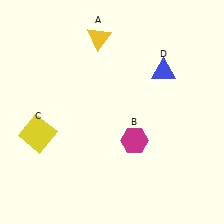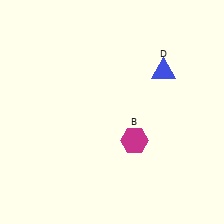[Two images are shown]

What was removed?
The yellow triangle (A), the yellow square (C) were removed in Image 2.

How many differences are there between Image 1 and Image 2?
There are 2 differences between the two images.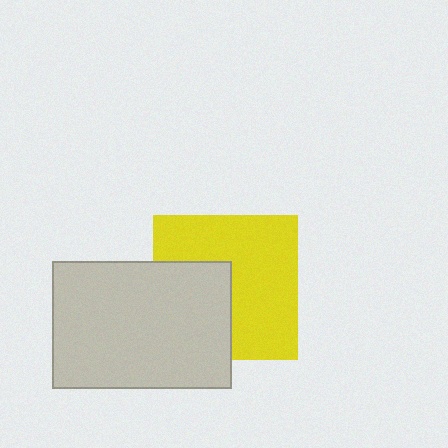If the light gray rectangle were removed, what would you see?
You would see the complete yellow square.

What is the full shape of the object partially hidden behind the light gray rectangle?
The partially hidden object is a yellow square.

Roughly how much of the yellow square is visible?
About half of it is visible (roughly 63%).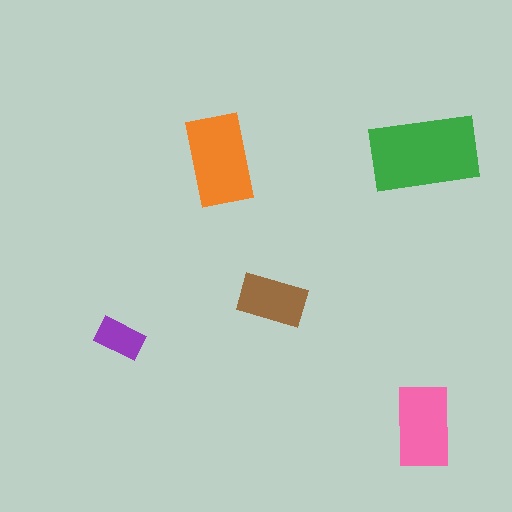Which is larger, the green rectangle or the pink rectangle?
The green one.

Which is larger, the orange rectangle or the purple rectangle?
The orange one.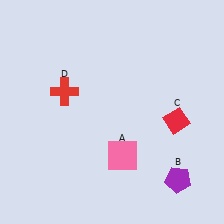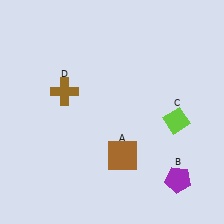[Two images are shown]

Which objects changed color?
A changed from pink to brown. C changed from red to lime. D changed from red to brown.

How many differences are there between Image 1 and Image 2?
There are 3 differences between the two images.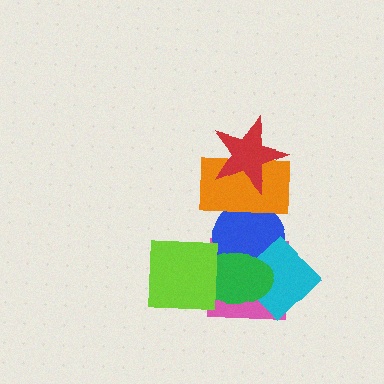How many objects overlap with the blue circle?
4 objects overlap with the blue circle.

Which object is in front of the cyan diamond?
The green ellipse is in front of the cyan diamond.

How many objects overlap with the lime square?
1 object overlaps with the lime square.